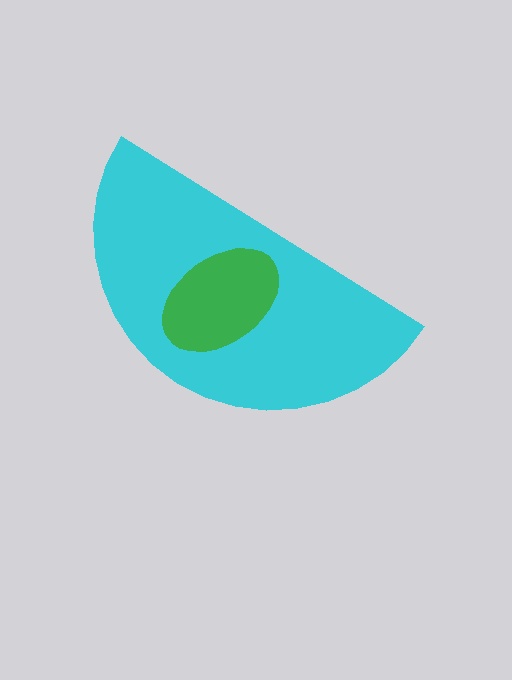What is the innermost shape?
The green ellipse.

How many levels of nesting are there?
2.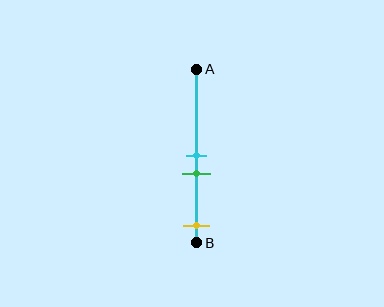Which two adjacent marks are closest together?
The cyan and green marks are the closest adjacent pair.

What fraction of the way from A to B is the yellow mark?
The yellow mark is approximately 90% (0.9) of the way from A to B.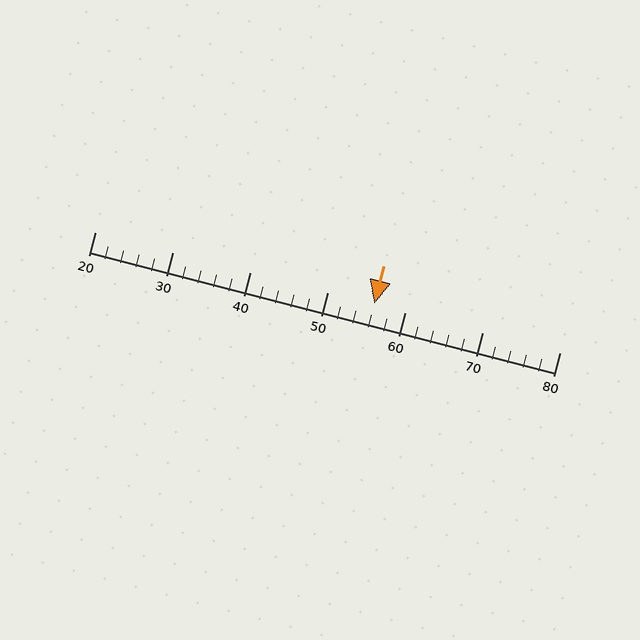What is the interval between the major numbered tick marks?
The major tick marks are spaced 10 units apart.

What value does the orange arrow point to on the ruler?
The orange arrow points to approximately 56.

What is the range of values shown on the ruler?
The ruler shows values from 20 to 80.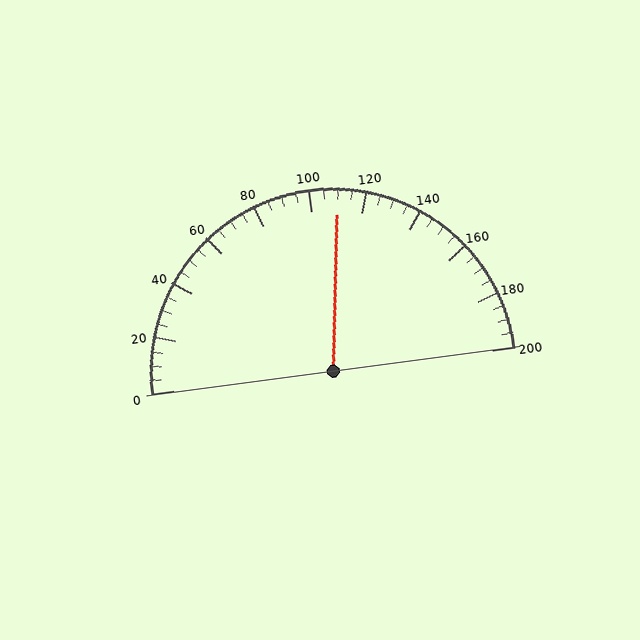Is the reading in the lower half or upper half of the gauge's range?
The reading is in the upper half of the range (0 to 200).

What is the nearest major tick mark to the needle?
The nearest major tick mark is 120.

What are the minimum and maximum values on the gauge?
The gauge ranges from 0 to 200.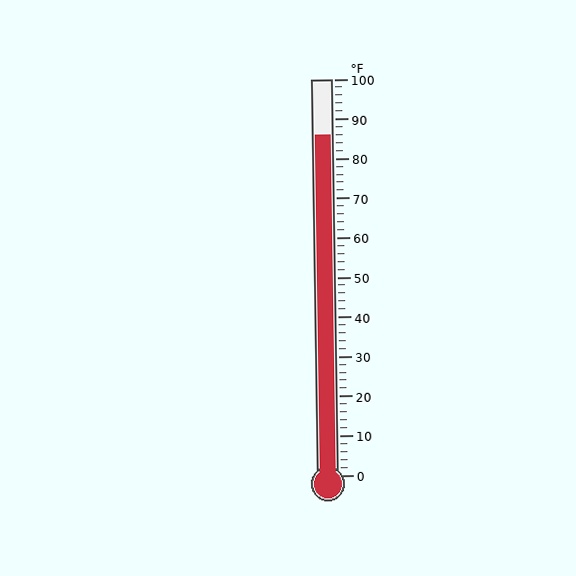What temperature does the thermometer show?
The thermometer shows approximately 86°F.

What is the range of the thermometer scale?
The thermometer scale ranges from 0°F to 100°F.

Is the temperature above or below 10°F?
The temperature is above 10°F.